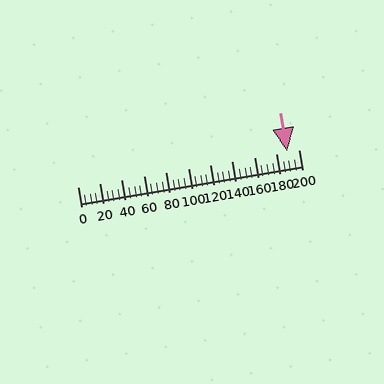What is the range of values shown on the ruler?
The ruler shows values from 0 to 200.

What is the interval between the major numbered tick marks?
The major tick marks are spaced 20 units apart.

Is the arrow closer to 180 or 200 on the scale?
The arrow is closer to 200.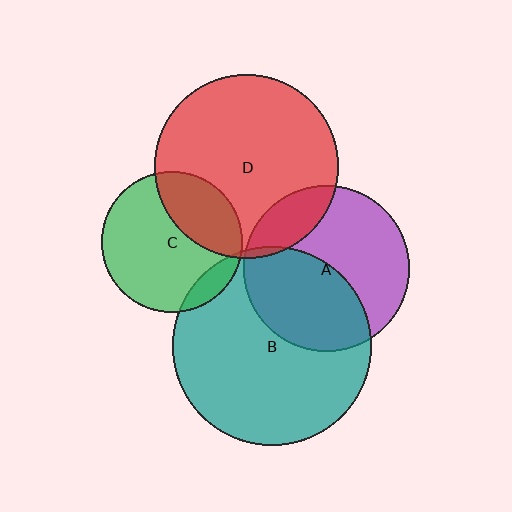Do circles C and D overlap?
Yes.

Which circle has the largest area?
Circle B (teal).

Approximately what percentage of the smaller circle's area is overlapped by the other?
Approximately 30%.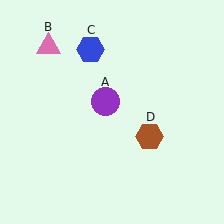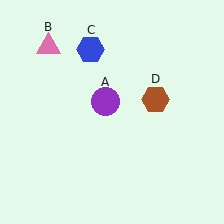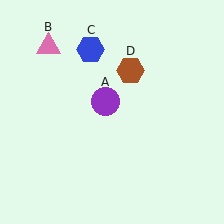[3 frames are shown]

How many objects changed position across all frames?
1 object changed position: brown hexagon (object D).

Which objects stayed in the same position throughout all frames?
Purple circle (object A) and pink triangle (object B) and blue hexagon (object C) remained stationary.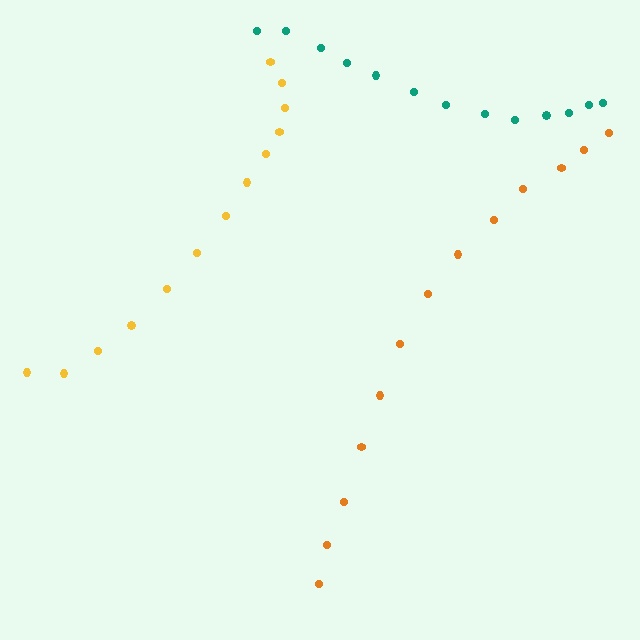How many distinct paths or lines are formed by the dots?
There are 3 distinct paths.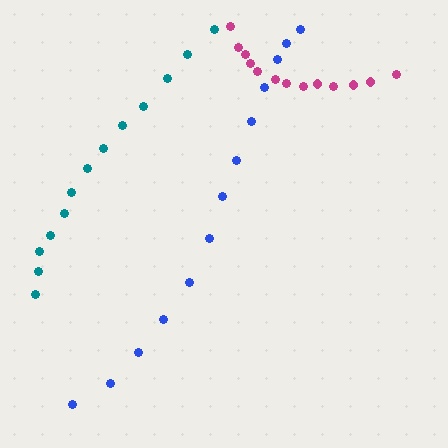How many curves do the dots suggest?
There are 3 distinct paths.